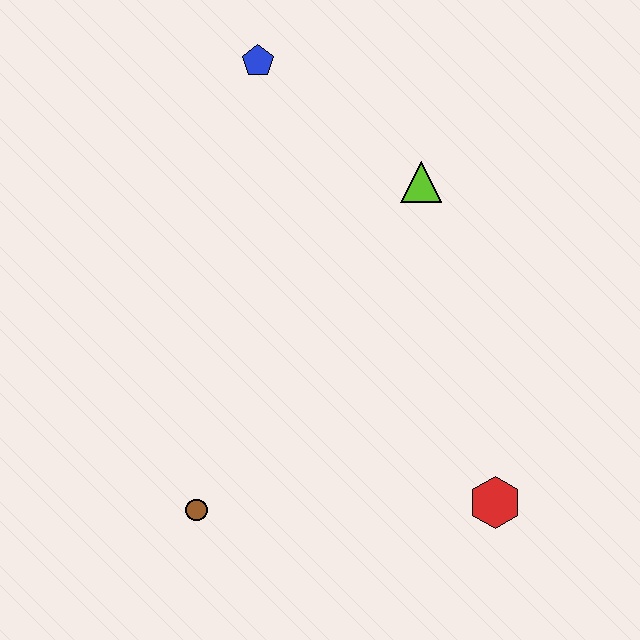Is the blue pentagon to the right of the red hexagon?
No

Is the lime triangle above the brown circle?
Yes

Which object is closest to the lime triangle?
The blue pentagon is closest to the lime triangle.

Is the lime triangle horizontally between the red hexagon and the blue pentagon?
Yes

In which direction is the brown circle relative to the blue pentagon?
The brown circle is below the blue pentagon.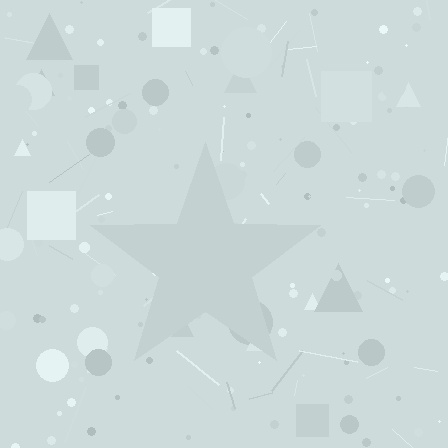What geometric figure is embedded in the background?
A star is embedded in the background.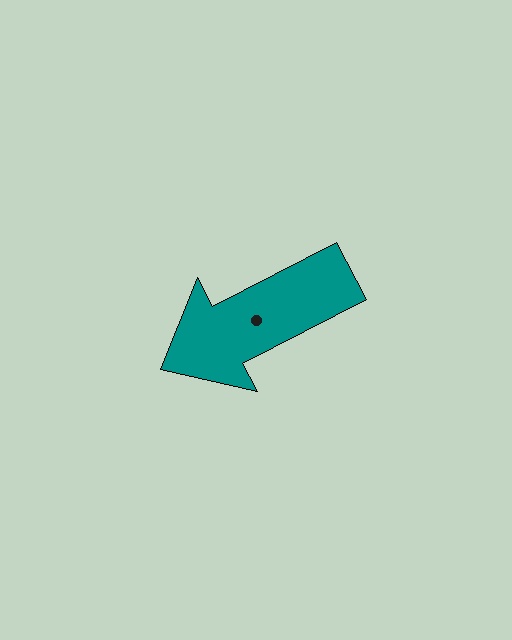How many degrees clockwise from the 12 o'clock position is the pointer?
Approximately 243 degrees.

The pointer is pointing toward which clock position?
Roughly 8 o'clock.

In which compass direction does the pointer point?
Southwest.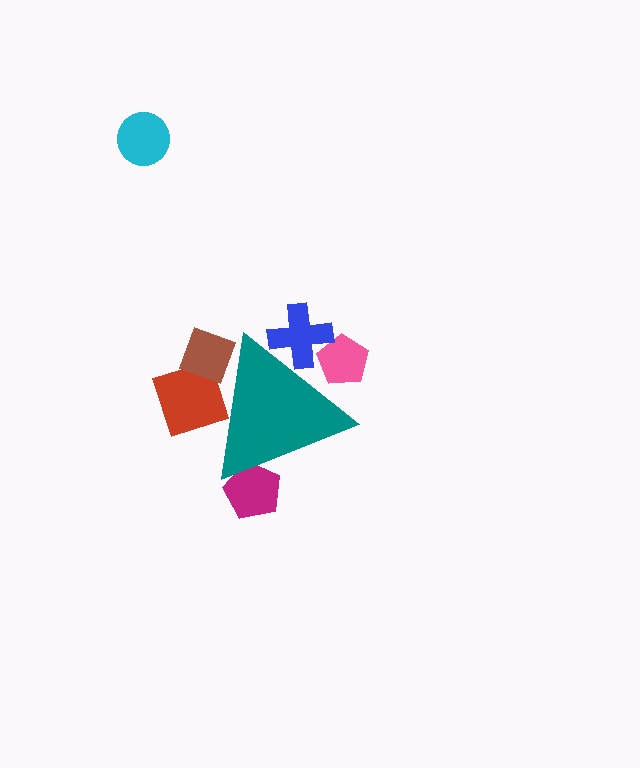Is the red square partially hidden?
Yes, the red square is partially hidden behind the teal triangle.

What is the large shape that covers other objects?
A teal triangle.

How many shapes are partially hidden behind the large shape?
5 shapes are partially hidden.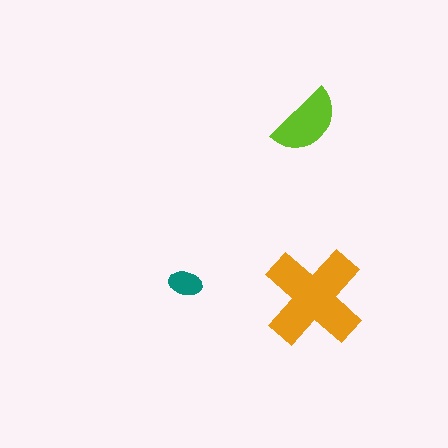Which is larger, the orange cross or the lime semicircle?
The orange cross.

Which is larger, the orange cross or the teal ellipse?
The orange cross.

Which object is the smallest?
The teal ellipse.